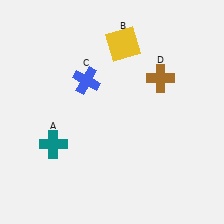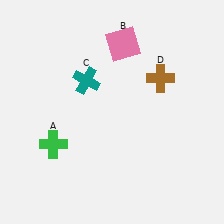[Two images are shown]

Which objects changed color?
A changed from teal to green. B changed from yellow to pink. C changed from blue to teal.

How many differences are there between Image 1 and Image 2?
There are 3 differences between the two images.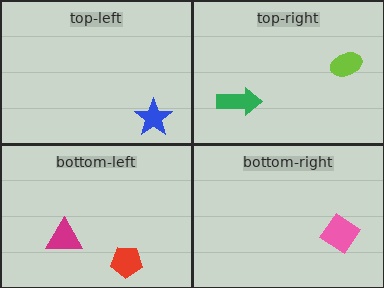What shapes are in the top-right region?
The lime ellipse, the green arrow.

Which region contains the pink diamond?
The bottom-right region.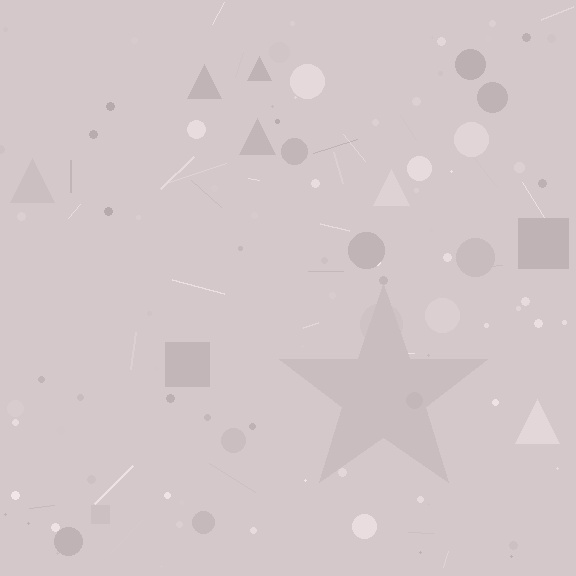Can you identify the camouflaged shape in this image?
The camouflaged shape is a star.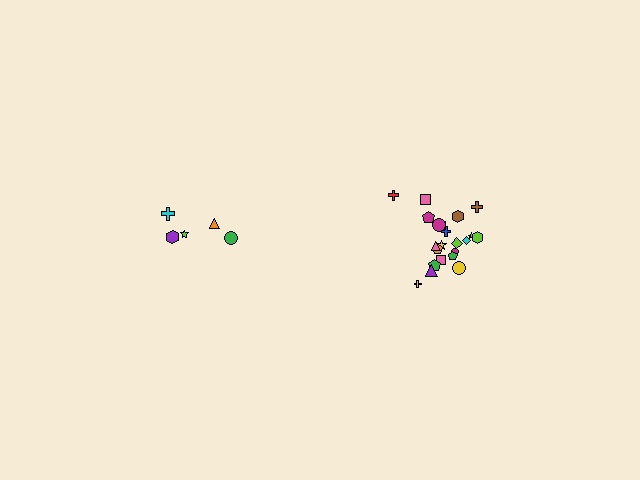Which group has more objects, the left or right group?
The right group.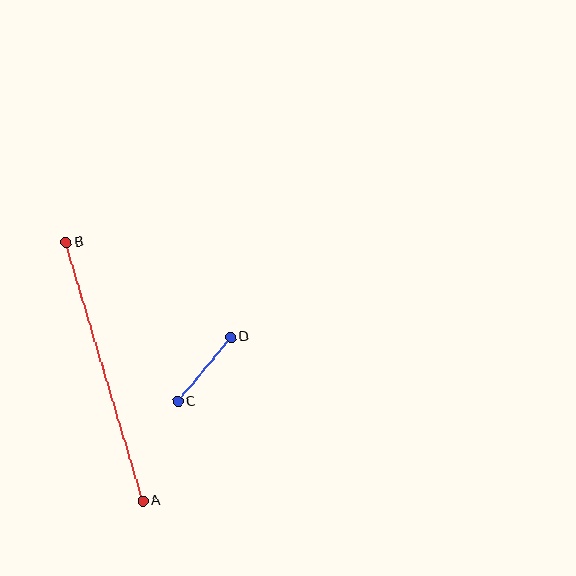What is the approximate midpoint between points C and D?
The midpoint is at approximately (204, 369) pixels.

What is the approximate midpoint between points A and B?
The midpoint is at approximately (104, 372) pixels.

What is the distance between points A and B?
The distance is approximately 270 pixels.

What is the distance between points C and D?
The distance is approximately 83 pixels.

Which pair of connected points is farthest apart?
Points A and B are farthest apart.